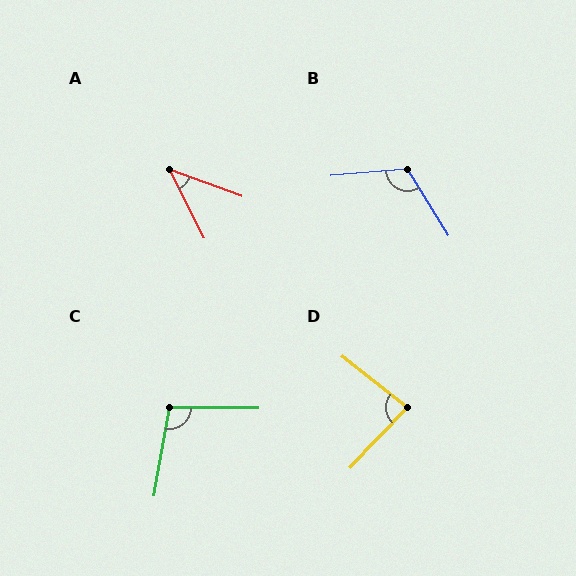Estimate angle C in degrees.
Approximately 99 degrees.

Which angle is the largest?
B, at approximately 116 degrees.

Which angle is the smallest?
A, at approximately 44 degrees.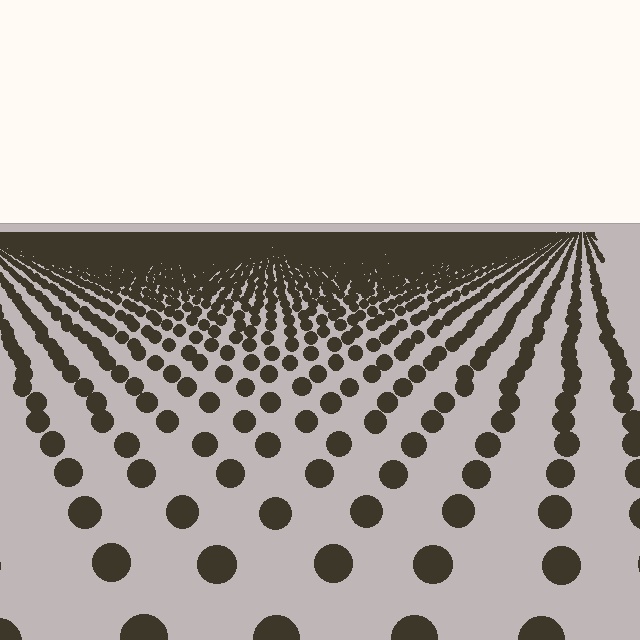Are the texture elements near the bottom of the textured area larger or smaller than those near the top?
Larger. Near the bottom, elements are closer to the viewer and appear at a bigger on-screen size.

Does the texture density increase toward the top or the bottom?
Density increases toward the top.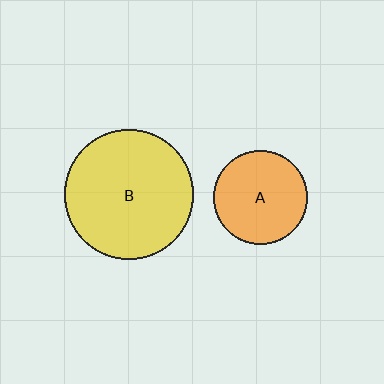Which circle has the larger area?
Circle B (yellow).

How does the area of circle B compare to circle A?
Approximately 1.9 times.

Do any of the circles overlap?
No, none of the circles overlap.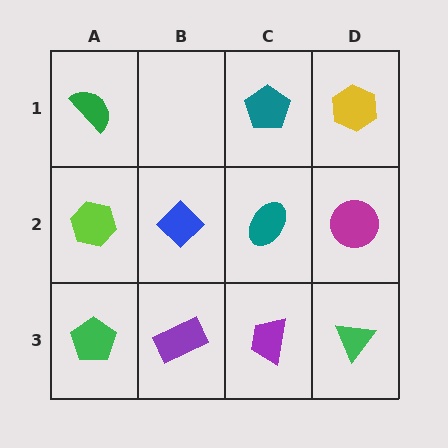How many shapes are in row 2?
4 shapes.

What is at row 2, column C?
A teal ellipse.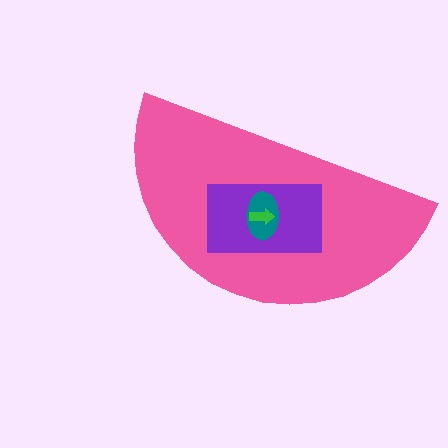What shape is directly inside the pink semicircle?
The purple rectangle.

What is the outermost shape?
The pink semicircle.